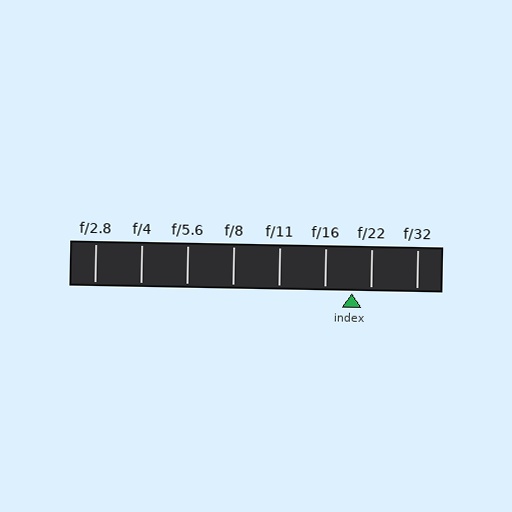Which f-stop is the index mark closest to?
The index mark is closest to f/22.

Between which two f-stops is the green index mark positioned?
The index mark is between f/16 and f/22.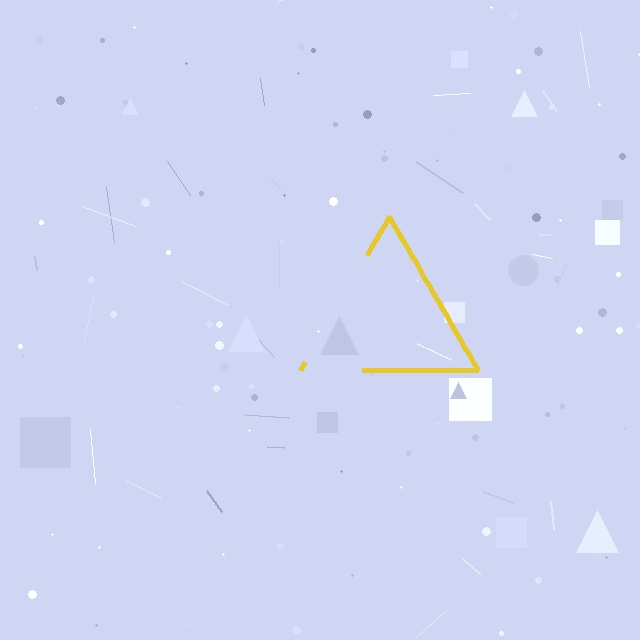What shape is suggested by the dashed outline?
The dashed outline suggests a triangle.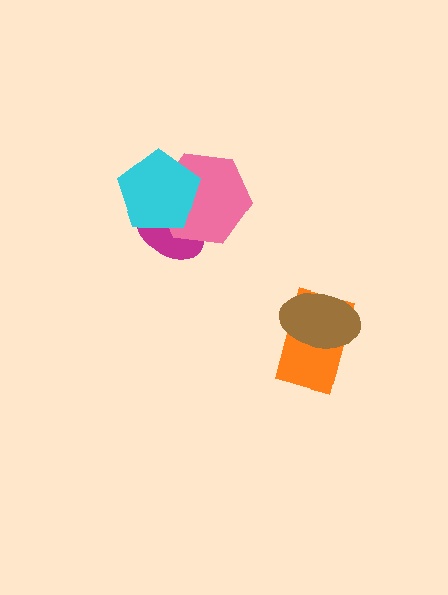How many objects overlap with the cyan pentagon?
2 objects overlap with the cyan pentagon.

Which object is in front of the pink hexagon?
The cyan pentagon is in front of the pink hexagon.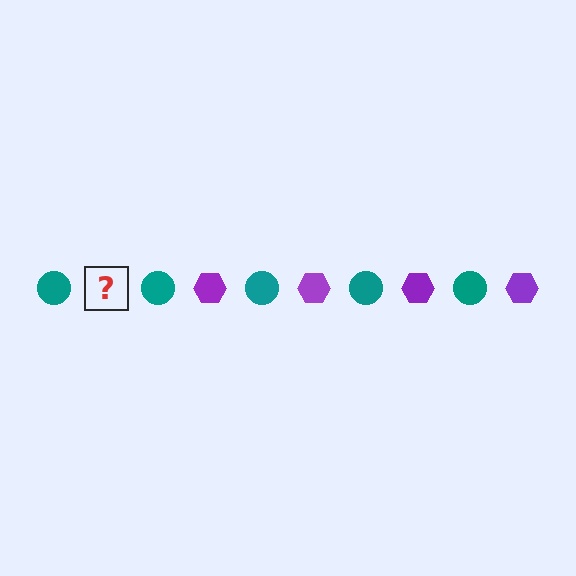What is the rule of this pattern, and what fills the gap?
The rule is that the pattern alternates between teal circle and purple hexagon. The gap should be filled with a purple hexagon.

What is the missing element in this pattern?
The missing element is a purple hexagon.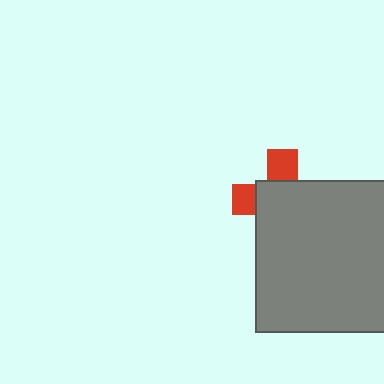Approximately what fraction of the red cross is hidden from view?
Roughly 69% of the red cross is hidden behind the gray square.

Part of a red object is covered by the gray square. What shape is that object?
It is a cross.